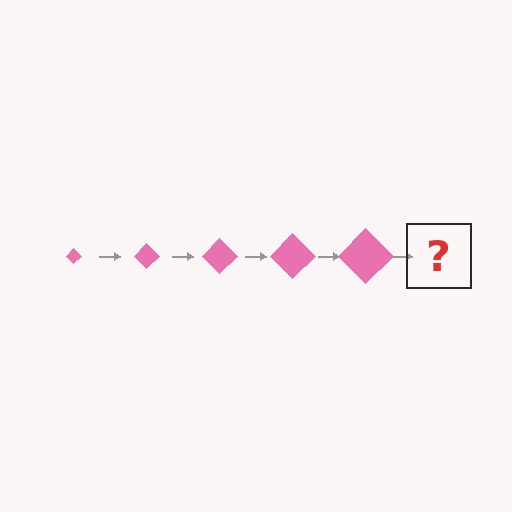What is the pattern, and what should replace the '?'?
The pattern is that the diamond gets progressively larger each step. The '?' should be a pink diamond, larger than the previous one.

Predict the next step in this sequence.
The next step is a pink diamond, larger than the previous one.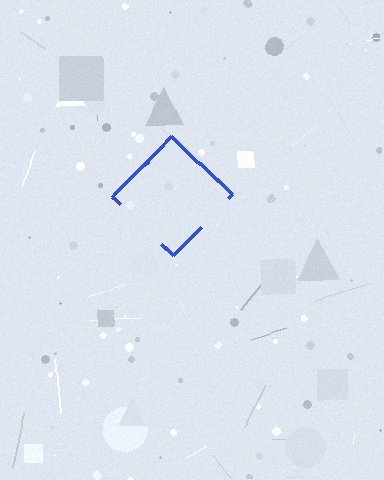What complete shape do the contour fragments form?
The contour fragments form a diamond.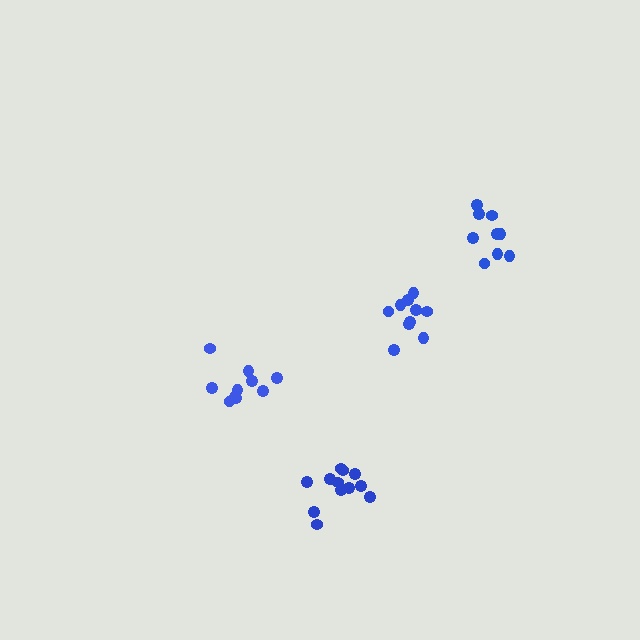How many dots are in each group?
Group 1: 10 dots, Group 2: 10 dots, Group 3: 9 dots, Group 4: 12 dots (41 total).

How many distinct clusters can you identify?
There are 4 distinct clusters.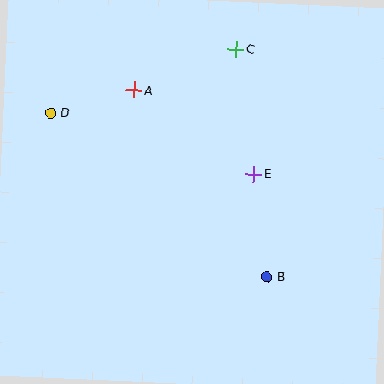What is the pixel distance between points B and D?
The distance between B and D is 271 pixels.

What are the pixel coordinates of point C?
Point C is at (236, 49).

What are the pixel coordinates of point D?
Point D is at (51, 113).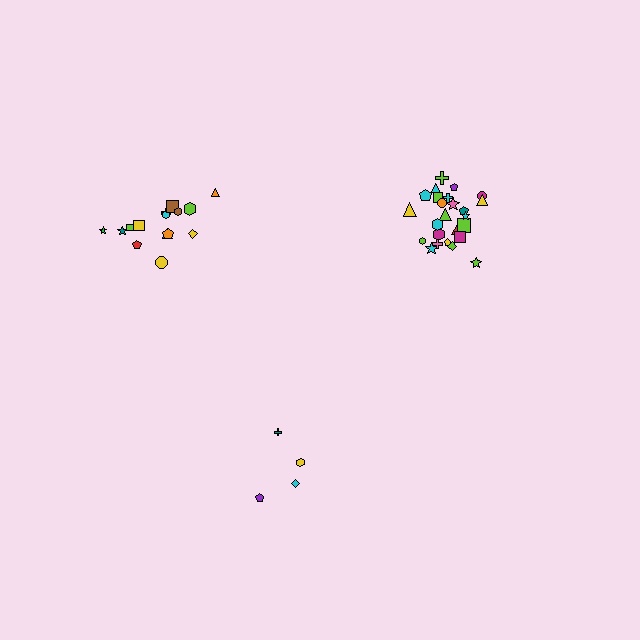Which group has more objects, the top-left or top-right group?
The top-right group.